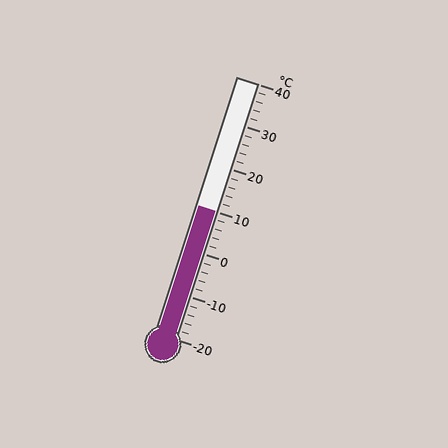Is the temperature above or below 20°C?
The temperature is below 20°C.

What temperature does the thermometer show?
The thermometer shows approximately 10°C.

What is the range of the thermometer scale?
The thermometer scale ranges from -20°C to 40°C.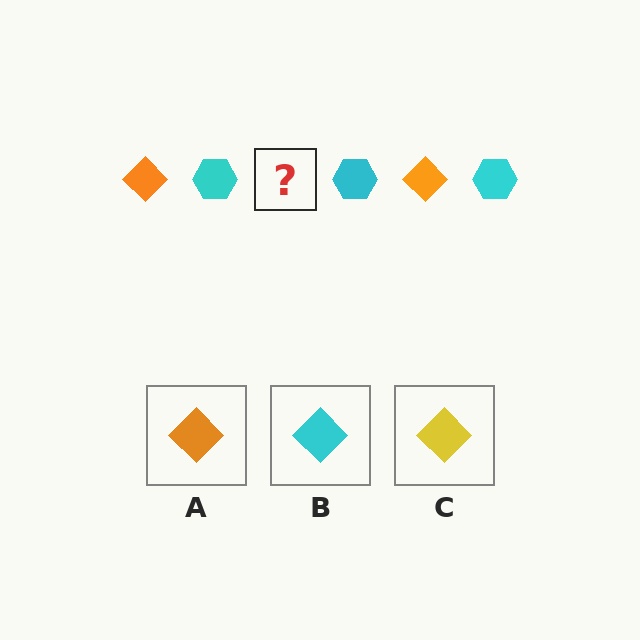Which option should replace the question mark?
Option A.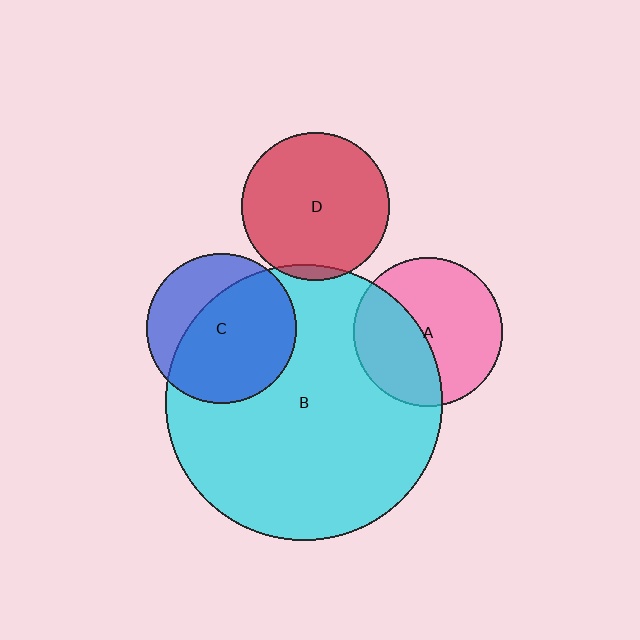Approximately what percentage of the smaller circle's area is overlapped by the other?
Approximately 40%.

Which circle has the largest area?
Circle B (cyan).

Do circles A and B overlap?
Yes.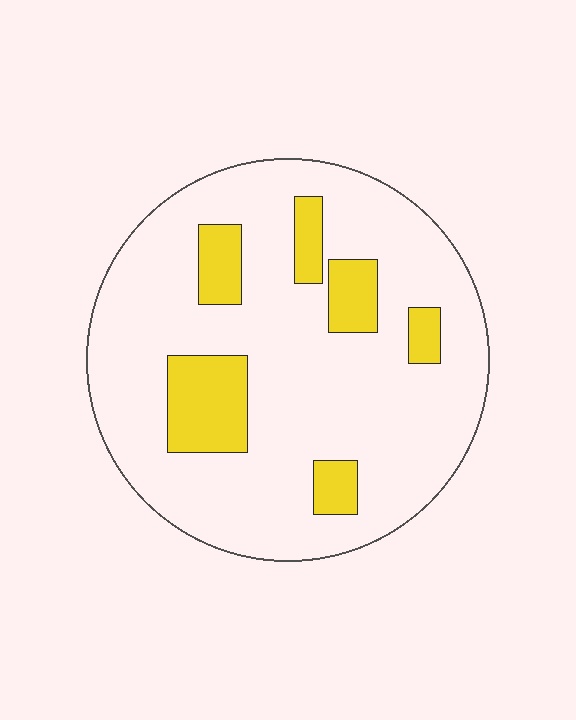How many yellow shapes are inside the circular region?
6.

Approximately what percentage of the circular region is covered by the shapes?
Approximately 15%.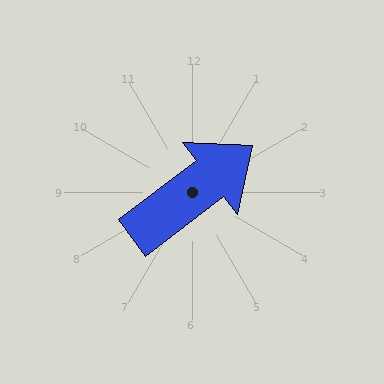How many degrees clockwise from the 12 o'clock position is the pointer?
Approximately 53 degrees.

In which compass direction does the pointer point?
Northeast.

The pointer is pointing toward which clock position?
Roughly 2 o'clock.